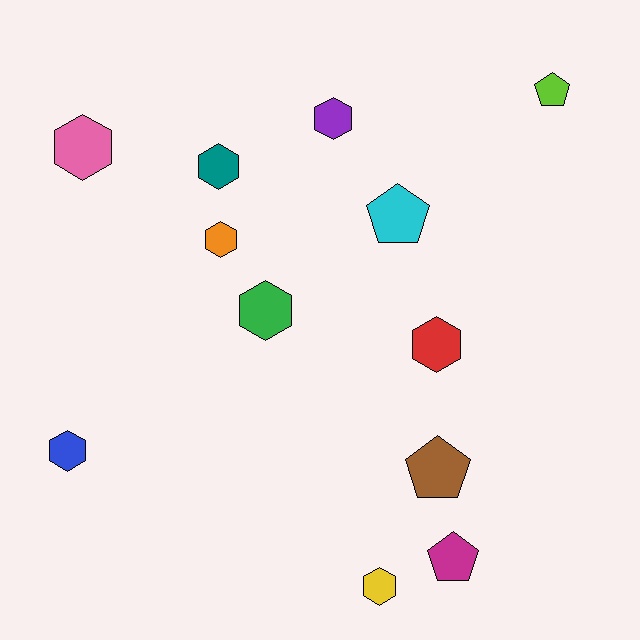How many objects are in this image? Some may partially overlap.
There are 12 objects.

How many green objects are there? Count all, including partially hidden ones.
There is 1 green object.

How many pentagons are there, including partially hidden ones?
There are 4 pentagons.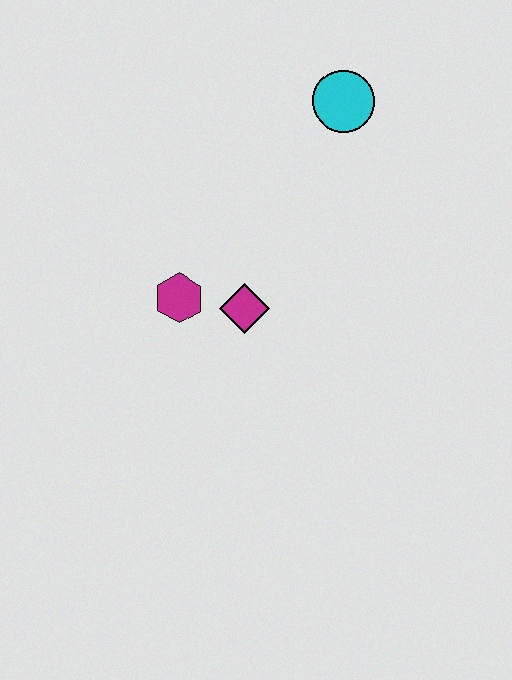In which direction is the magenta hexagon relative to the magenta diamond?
The magenta hexagon is to the left of the magenta diamond.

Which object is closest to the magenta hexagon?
The magenta diamond is closest to the magenta hexagon.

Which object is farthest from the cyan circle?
The magenta hexagon is farthest from the cyan circle.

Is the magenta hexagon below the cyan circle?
Yes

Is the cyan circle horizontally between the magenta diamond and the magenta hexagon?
No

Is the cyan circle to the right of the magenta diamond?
Yes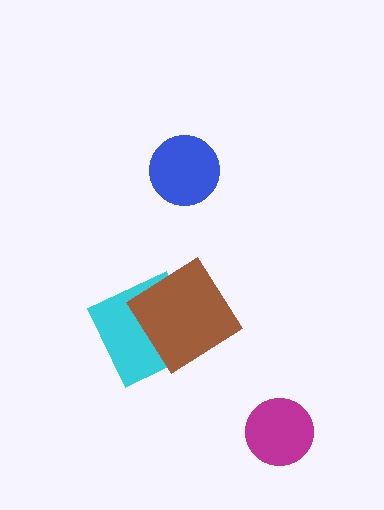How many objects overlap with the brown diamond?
1 object overlaps with the brown diamond.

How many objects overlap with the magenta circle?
0 objects overlap with the magenta circle.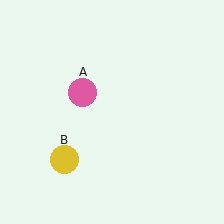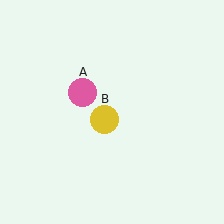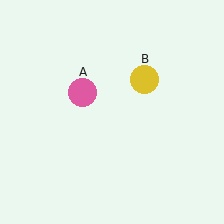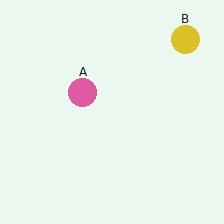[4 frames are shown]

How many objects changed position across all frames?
1 object changed position: yellow circle (object B).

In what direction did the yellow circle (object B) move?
The yellow circle (object B) moved up and to the right.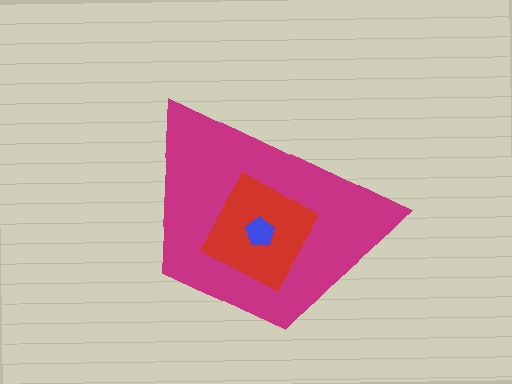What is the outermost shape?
The magenta trapezoid.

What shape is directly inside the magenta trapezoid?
The red diamond.